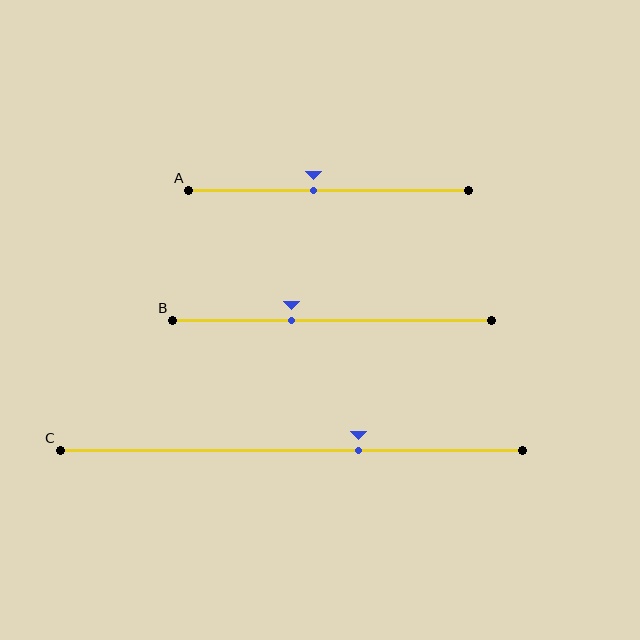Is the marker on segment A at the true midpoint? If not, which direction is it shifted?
No, the marker on segment A is shifted to the left by about 5% of the segment length.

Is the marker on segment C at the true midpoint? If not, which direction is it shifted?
No, the marker on segment C is shifted to the right by about 15% of the segment length.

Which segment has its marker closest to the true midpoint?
Segment A has its marker closest to the true midpoint.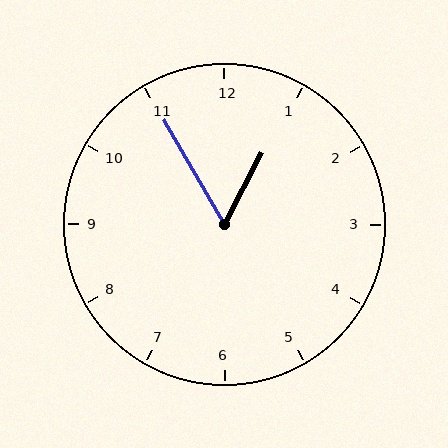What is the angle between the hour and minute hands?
Approximately 58 degrees.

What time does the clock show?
12:55.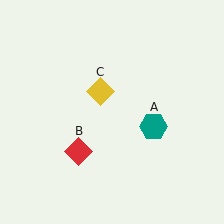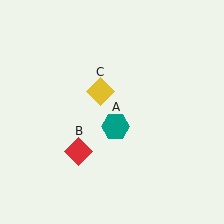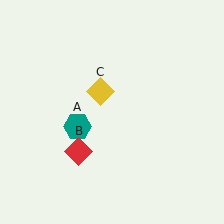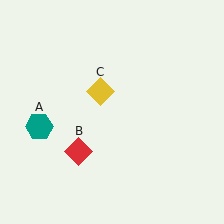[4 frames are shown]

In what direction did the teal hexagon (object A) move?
The teal hexagon (object A) moved left.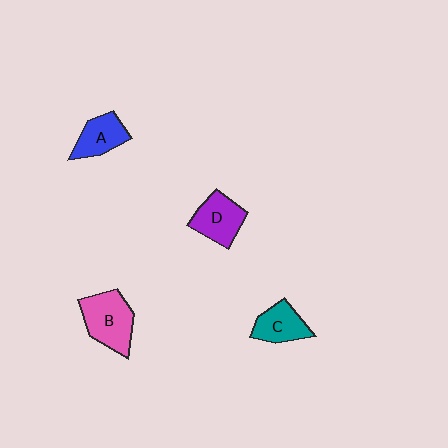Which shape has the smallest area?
Shape A (blue).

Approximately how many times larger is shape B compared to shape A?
Approximately 1.5 times.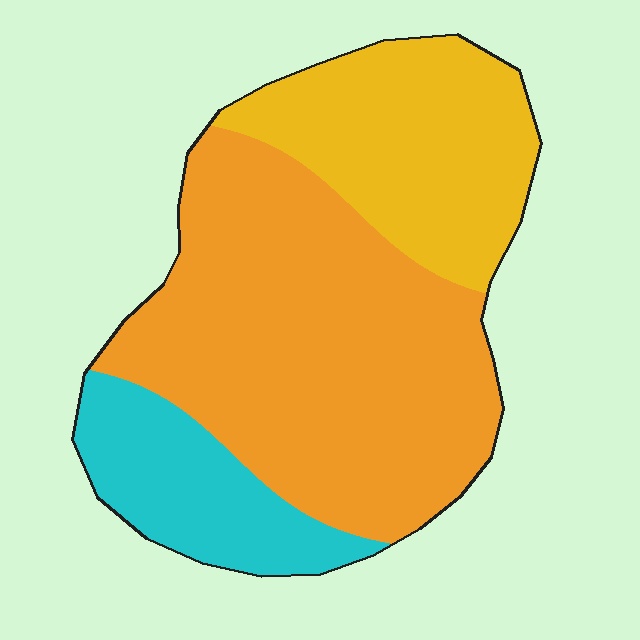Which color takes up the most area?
Orange, at roughly 55%.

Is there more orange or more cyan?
Orange.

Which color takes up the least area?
Cyan, at roughly 15%.